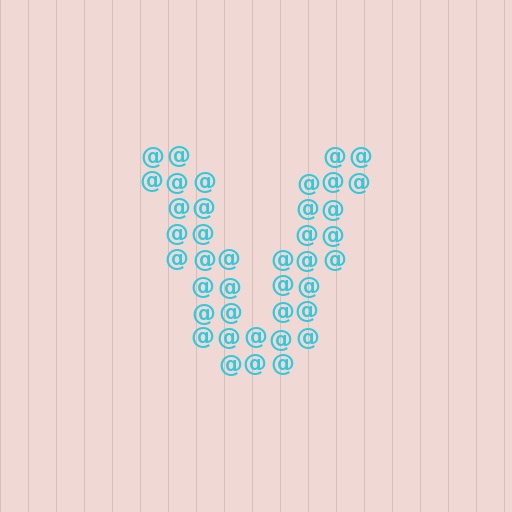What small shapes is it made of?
It is made of small at signs.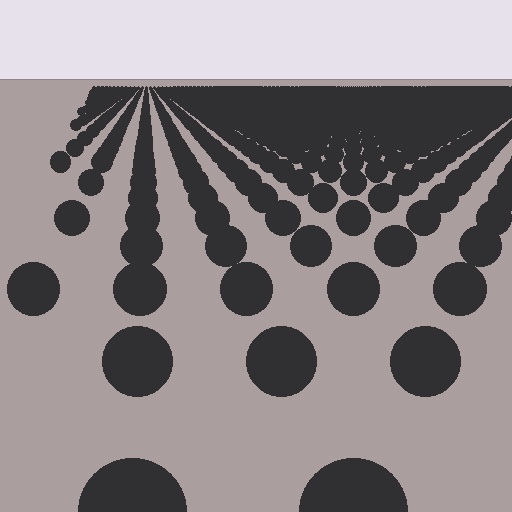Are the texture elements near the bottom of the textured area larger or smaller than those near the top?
Larger. Near the bottom, elements are closer to the viewer and appear at a bigger on-screen size.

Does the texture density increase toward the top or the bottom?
Density increases toward the top.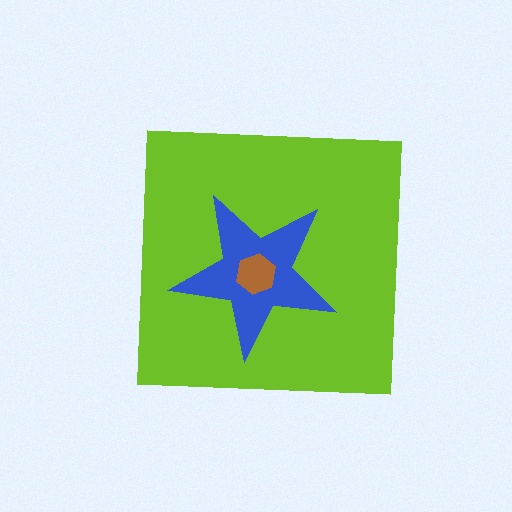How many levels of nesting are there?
3.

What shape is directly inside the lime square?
The blue star.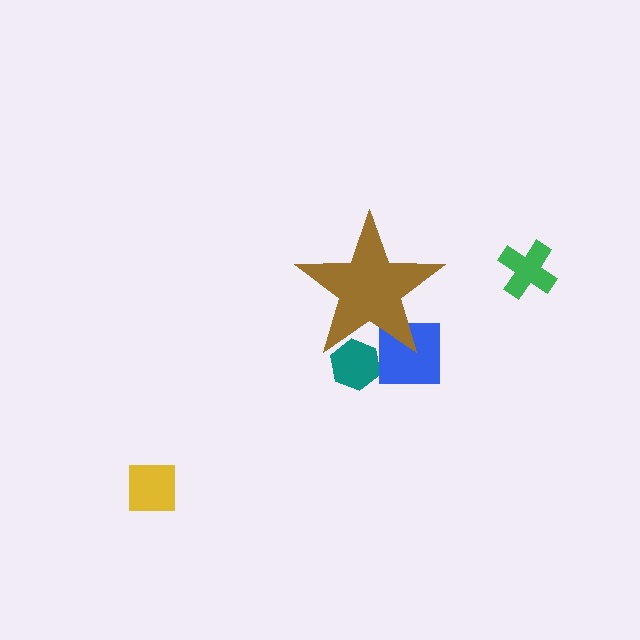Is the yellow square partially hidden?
No, the yellow square is fully visible.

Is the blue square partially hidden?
Yes, the blue square is partially hidden behind the brown star.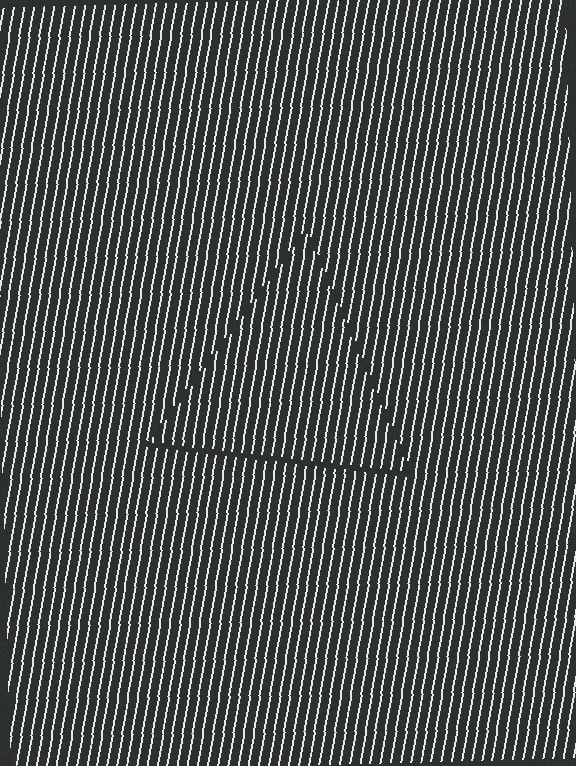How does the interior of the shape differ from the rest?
The interior of the shape contains the same grating, shifted by half a period — the contour is defined by the phase discontinuity where line-ends from the inner and outer gratings abut.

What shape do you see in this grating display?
An illusory triangle. The interior of the shape contains the same grating, shifted by half a period — the contour is defined by the phase discontinuity where line-ends from the inner and outer gratings abut.